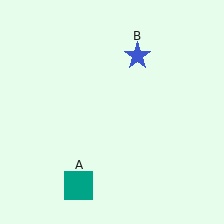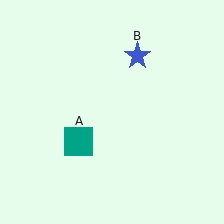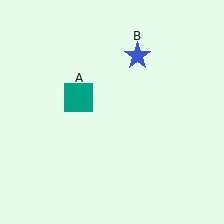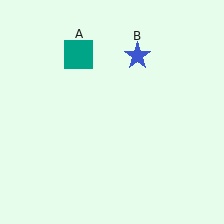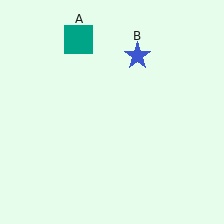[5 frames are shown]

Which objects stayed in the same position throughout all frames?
Blue star (object B) remained stationary.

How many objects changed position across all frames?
1 object changed position: teal square (object A).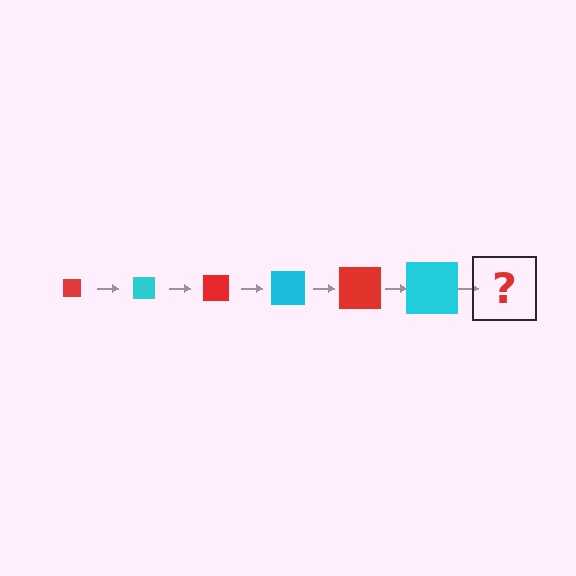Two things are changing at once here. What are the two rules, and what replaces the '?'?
The two rules are that the square grows larger each step and the color cycles through red and cyan. The '?' should be a red square, larger than the previous one.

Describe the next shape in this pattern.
It should be a red square, larger than the previous one.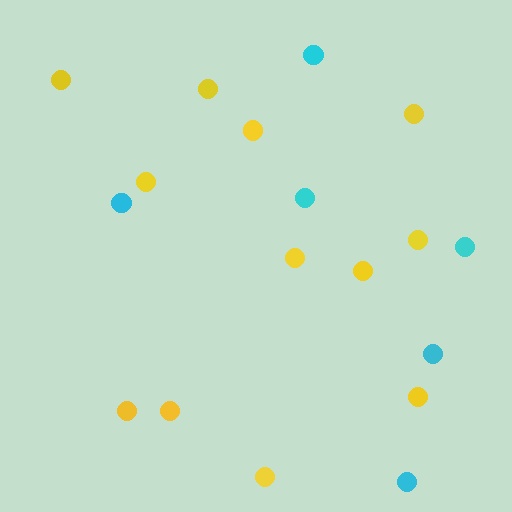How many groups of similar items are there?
There are 2 groups: one group of cyan circles (6) and one group of yellow circles (12).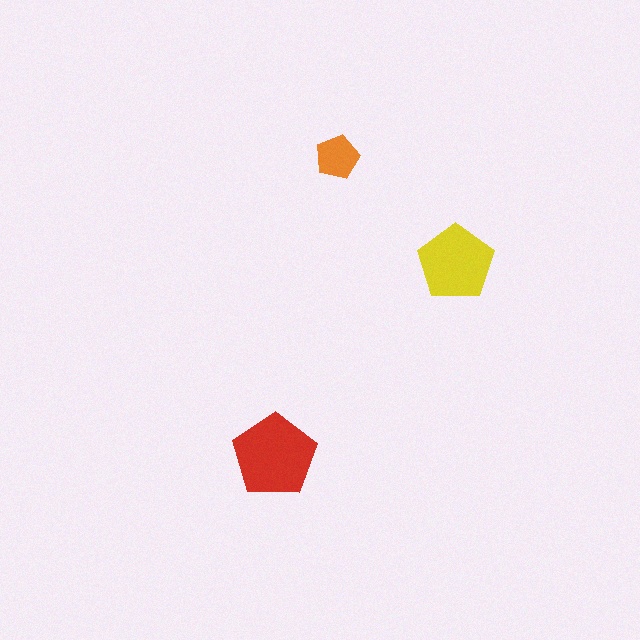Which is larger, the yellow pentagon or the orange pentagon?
The yellow one.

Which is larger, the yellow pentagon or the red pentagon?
The red one.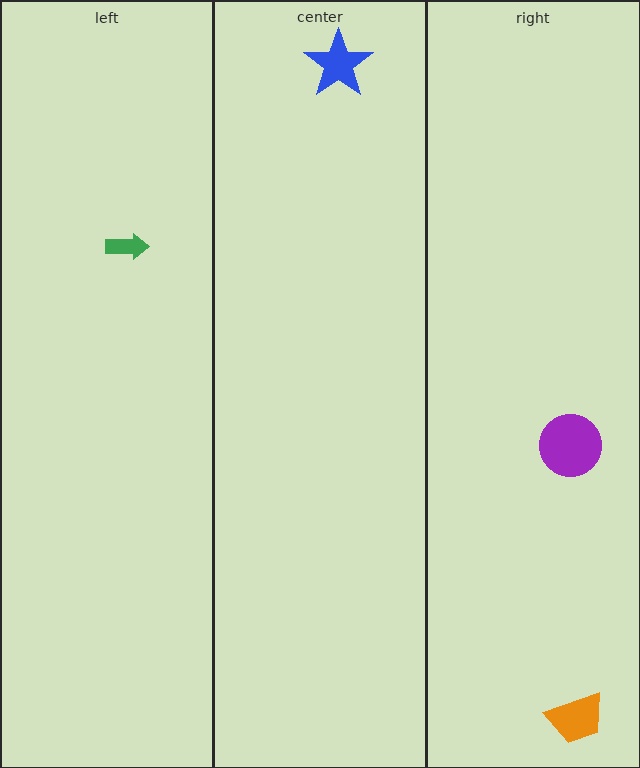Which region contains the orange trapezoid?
The right region.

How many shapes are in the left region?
1.